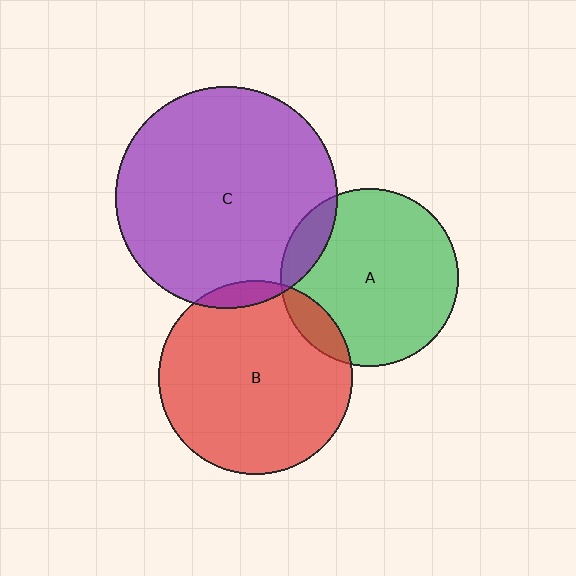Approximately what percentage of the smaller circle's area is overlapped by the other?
Approximately 5%.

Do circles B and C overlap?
Yes.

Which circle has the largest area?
Circle C (purple).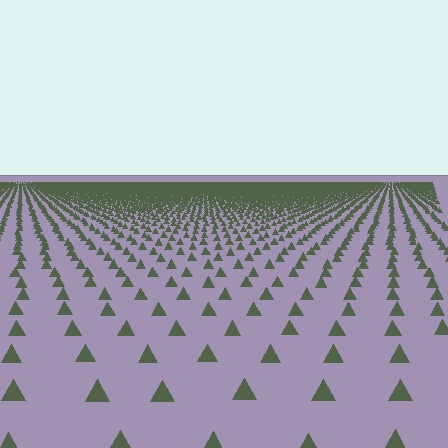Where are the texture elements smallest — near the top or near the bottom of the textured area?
Near the top.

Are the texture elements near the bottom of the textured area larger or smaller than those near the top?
Larger. Near the bottom, elements are closer to the viewer and appear at a bigger on-screen size.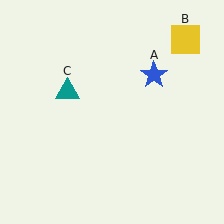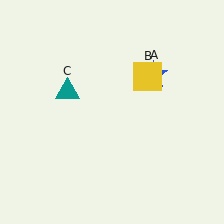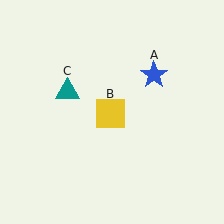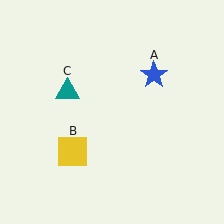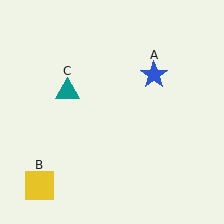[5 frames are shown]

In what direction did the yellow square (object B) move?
The yellow square (object B) moved down and to the left.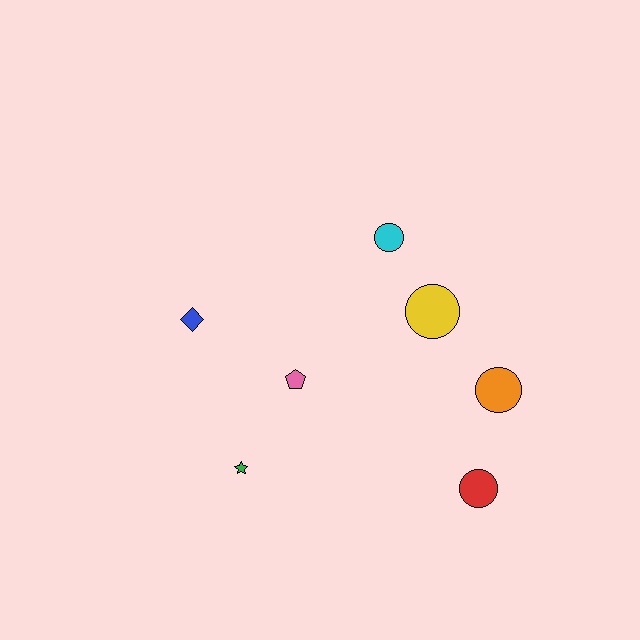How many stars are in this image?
There is 1 star.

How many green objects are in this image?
There is 1 green object.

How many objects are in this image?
There are 7 objects.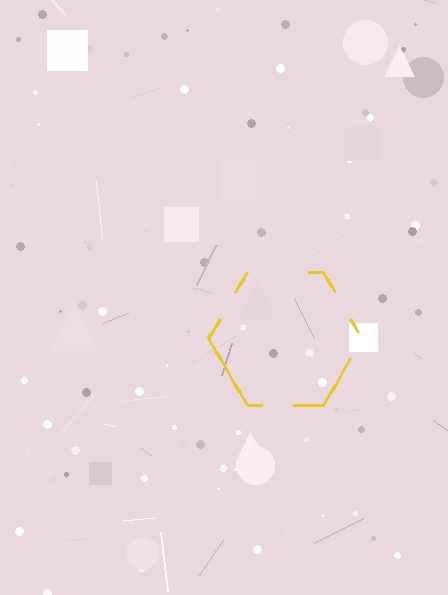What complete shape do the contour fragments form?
The contour fragments form a hexagon.